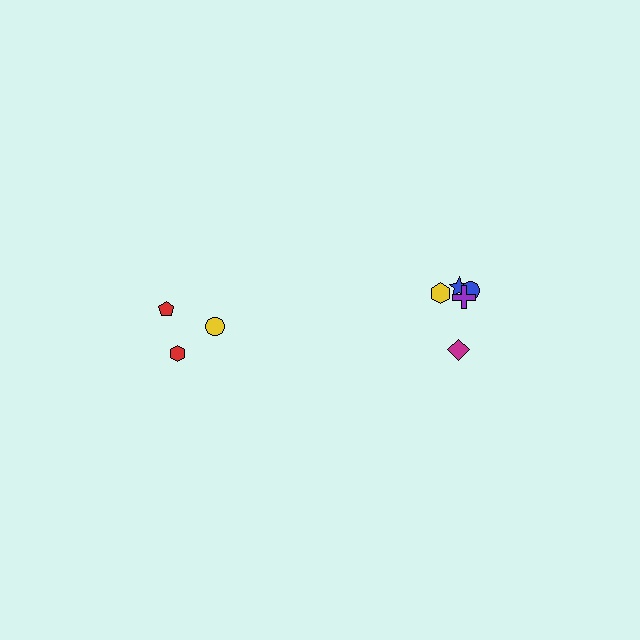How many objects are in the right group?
There are 5 objects.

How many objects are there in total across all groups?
There are 8 objects.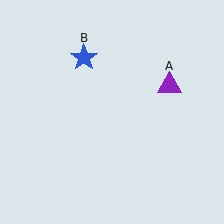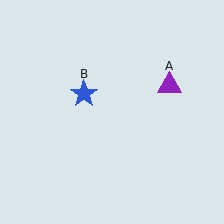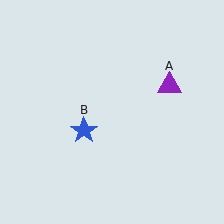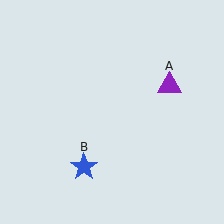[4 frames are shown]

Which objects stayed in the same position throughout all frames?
Purple triangle (object A) remained stationary.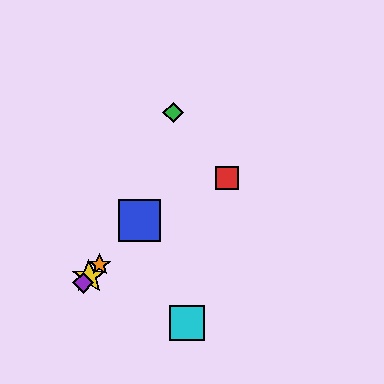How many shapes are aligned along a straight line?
4 shapes (the blue square, the yellow star, the purple diamond, the orange star) are aligned along a straight line.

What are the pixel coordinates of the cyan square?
The cyan square is at (187, 323).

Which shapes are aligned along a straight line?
The blue square, the yellow star, the purple diamond, the orange star are aligned along a straight line.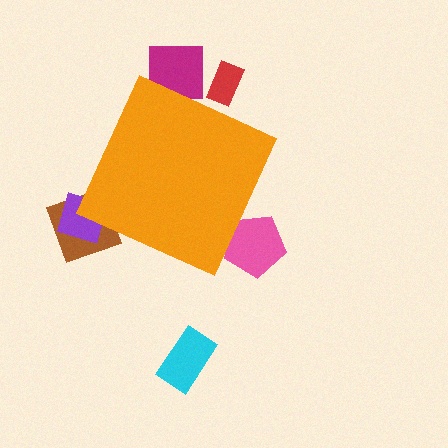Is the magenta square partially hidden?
Yes, the magenta square is partially hidden behind the orange diamond.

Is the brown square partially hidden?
Yes, the brown square is partially hidden behind the orange diamond.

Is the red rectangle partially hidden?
Yes, the red rectangle is partially hidden behind the orange diamond.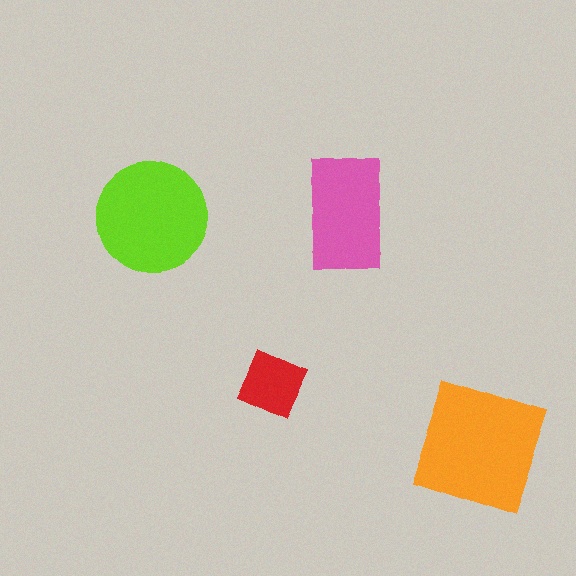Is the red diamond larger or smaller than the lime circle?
Smaller.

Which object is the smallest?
The red diamond.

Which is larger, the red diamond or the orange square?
The orange square.